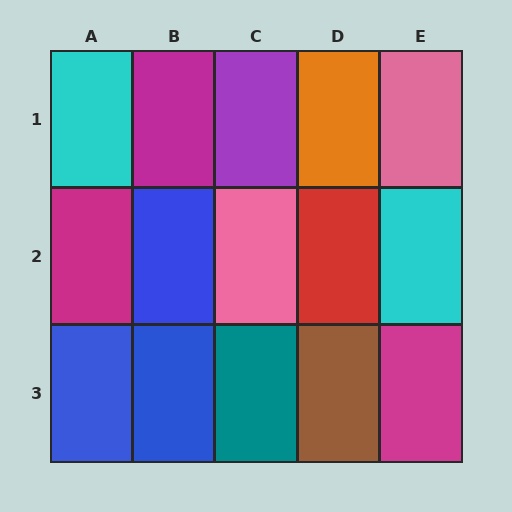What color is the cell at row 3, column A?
Blue.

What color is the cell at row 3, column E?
Magenta.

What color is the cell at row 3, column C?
Teal.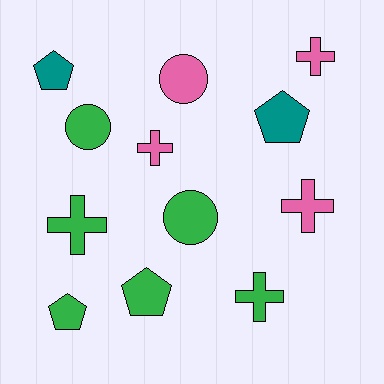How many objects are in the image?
There are 12 objects.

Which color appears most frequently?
Green, with 6 objects.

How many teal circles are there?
There are no teal circles.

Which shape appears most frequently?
Cross, with 5 objects.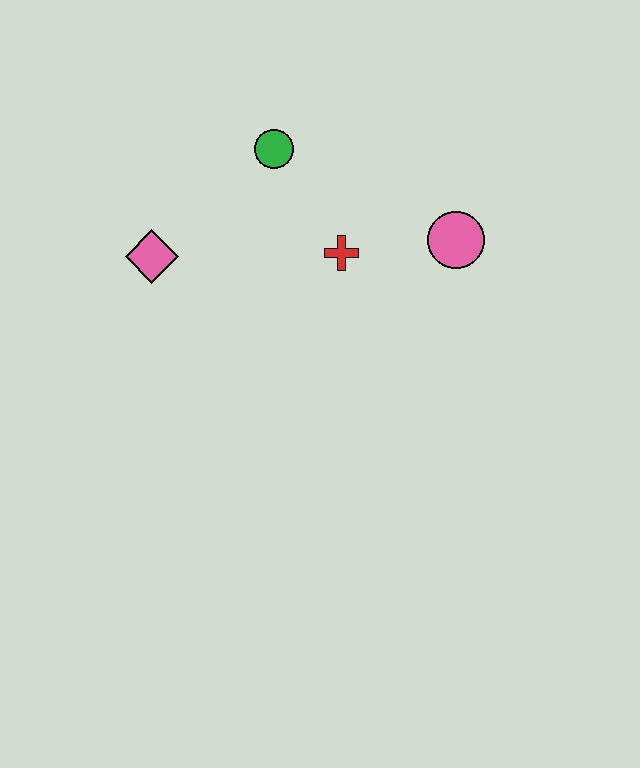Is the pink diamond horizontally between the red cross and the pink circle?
No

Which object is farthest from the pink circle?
The pink diamond is farthest from the pink circle.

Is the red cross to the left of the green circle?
No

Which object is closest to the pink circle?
The red cross is closest to the pink circle.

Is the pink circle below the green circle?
Yes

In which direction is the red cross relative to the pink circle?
The red cross is to the left of the pink circle.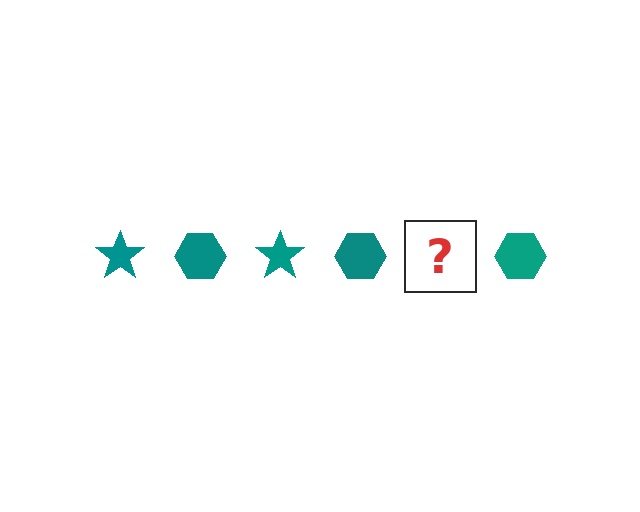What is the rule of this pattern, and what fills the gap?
The rule is that the pattern cycles through star, hexagon shapes in teal. The gap should be filled with a teal star.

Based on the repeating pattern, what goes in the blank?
The blank should be a teal star.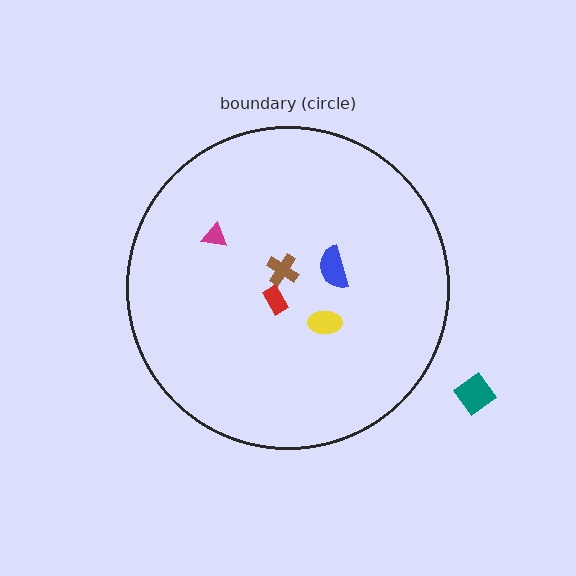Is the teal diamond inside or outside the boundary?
Outside.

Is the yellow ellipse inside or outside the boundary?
Inside.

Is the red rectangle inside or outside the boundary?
Inside.